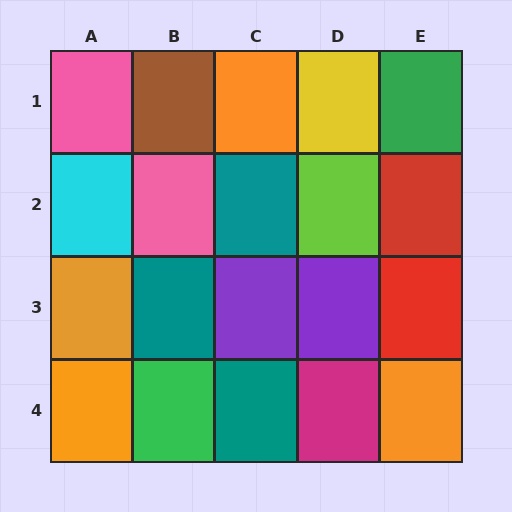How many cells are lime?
1 cell is lime.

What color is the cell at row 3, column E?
Red.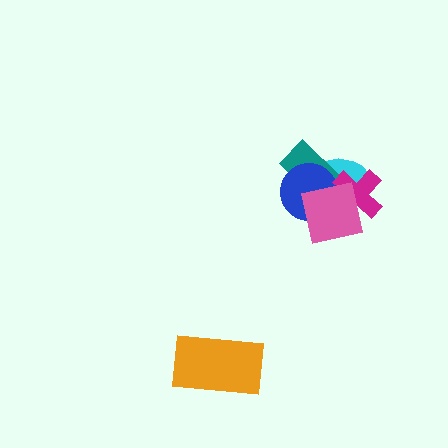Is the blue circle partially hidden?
Yes, it is partially covered by another shape.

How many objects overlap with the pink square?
4 objects overlap with the pink square.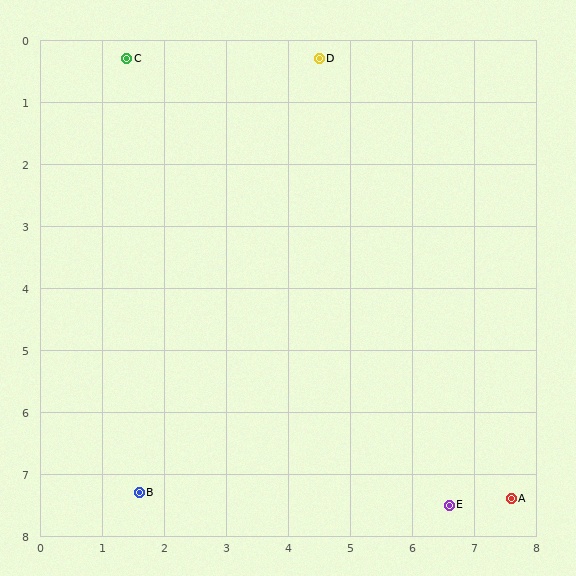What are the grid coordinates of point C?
Point C is at approximately (1.4, 0.3).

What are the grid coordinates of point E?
Point E is at approximately (6.6, 7.5).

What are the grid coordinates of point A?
Point A is at approximately (7.6, 7.4).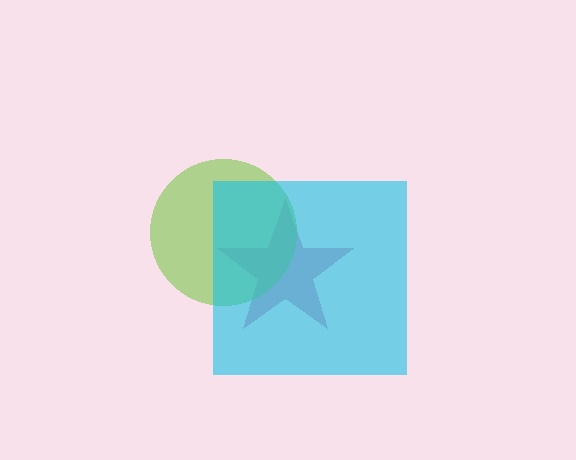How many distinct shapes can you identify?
There are 3 distinct shapes: a magenta star, a lime circle, a cyan square.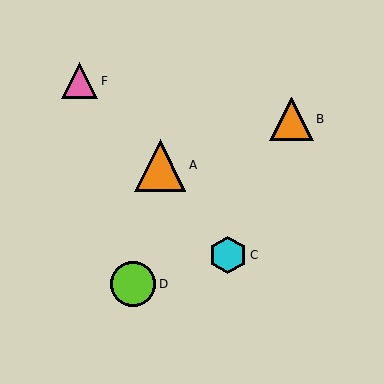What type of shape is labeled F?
Shape F is a pink triangle.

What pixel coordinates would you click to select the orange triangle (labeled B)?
Click at (291, 119) to select the orange triangle B.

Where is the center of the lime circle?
The center of the lime circle is at (133, 284).